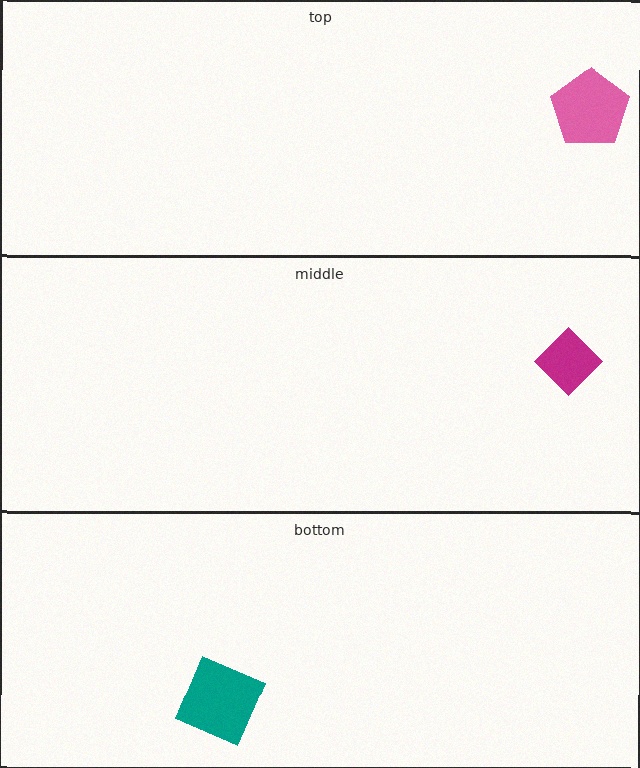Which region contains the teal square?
The bottom region.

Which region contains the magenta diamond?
The middle region.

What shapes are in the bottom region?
The teal square.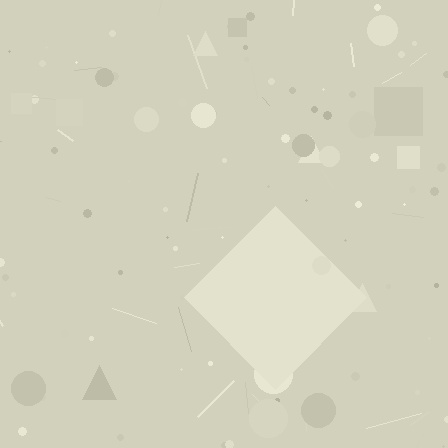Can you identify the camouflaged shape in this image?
The camouflaged shape is a diamond.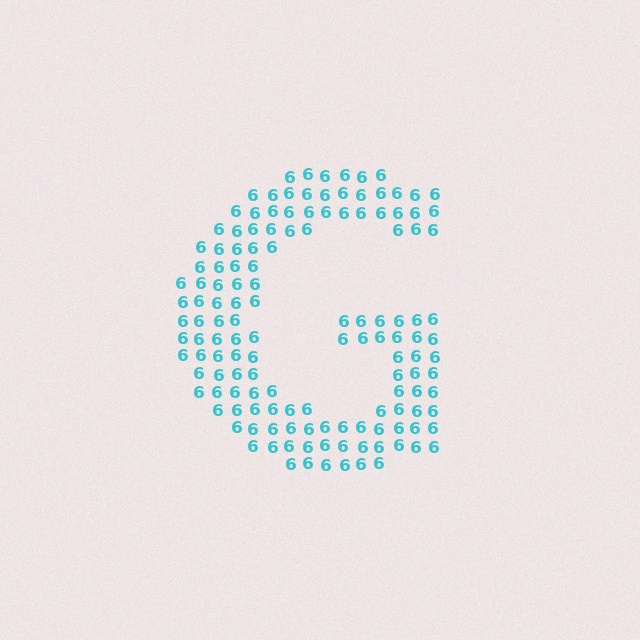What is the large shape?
The large shape is the letter G.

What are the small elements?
The small elements are digit 6's.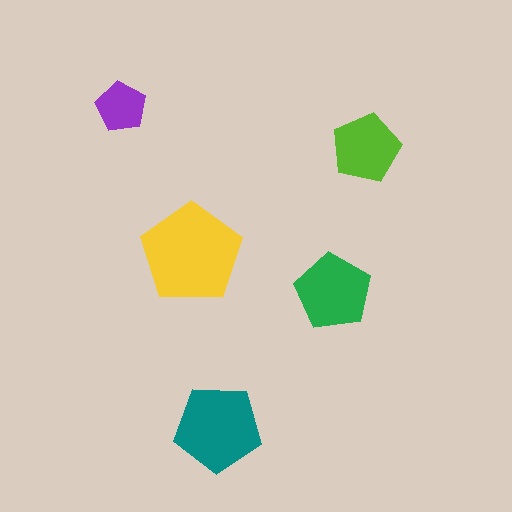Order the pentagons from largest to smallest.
the yellow one, the teal one, the green one, the lime one, the purple one.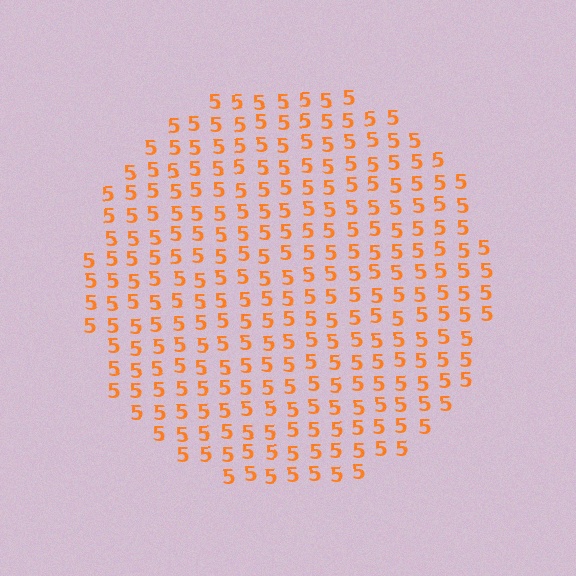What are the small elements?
The small elements are digit 5's.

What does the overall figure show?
The overall figure shows a circle.